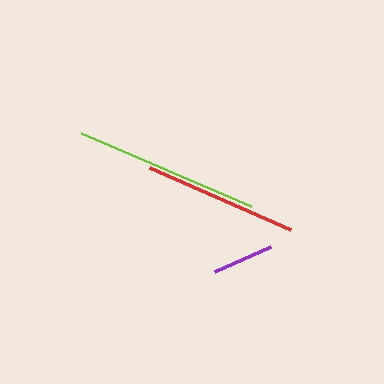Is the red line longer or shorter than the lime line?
The lime line is longer than the red line.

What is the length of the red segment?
The red segment is approximately 154 pixels long.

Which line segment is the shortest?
The purple line is the shortest at approximately 61 pixels.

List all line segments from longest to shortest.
From longest to shortest: lime, red, purple.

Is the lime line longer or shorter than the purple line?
The lime line is longer than the purple line.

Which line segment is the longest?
The lime line is the longest at approximately 185 pixels.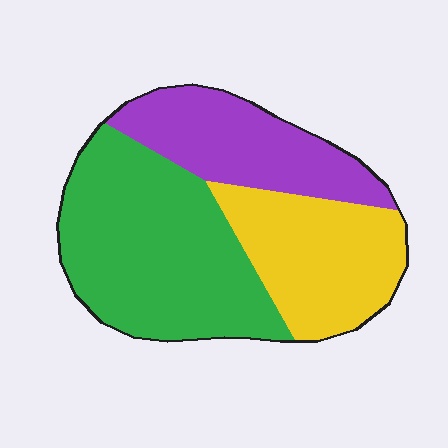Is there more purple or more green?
Green.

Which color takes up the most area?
Green, at roughly 45%.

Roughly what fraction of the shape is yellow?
Yellow takes up between a sixth and a third of the shape.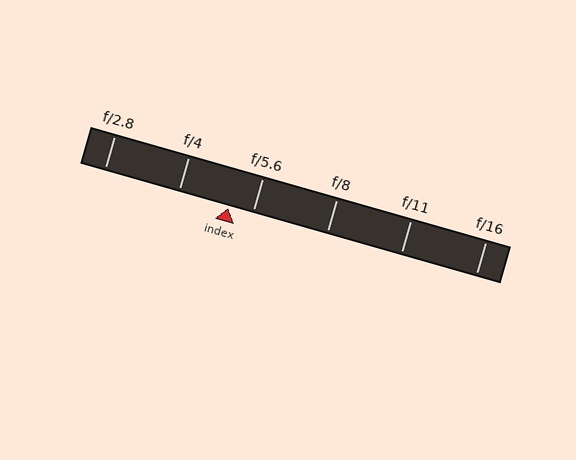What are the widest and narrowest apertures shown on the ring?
The widest aperture shown is f/2.8 and the narrowest is f/16.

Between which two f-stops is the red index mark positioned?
The index mark is between f/4 and f/5.6.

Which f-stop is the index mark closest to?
The index mark is closest to f/5.6.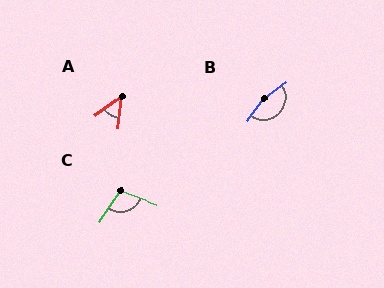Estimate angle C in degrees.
Approximately 103 degrees.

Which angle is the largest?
B, at approximately 160 degrees.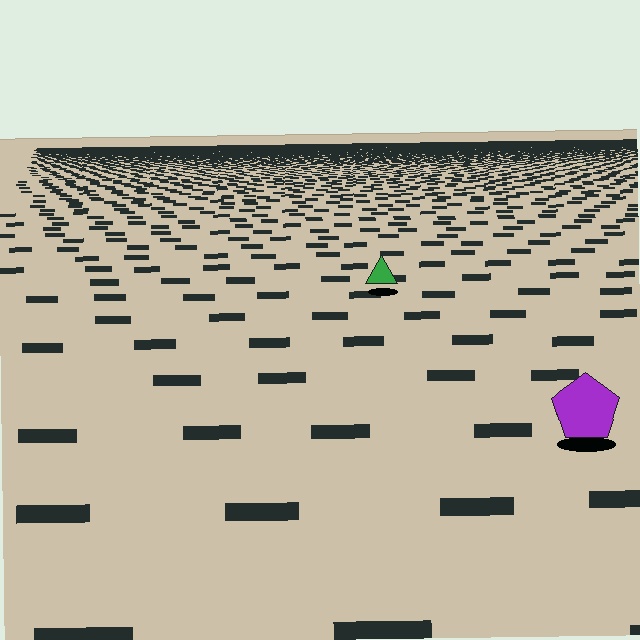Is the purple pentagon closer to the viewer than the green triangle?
Yes. The purple pentagon is closer — you can tell from the texture gradient: the ground texture is coarser near it.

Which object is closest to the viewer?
The purple pentagon is closest. The texture marks near it are larger and more spread out.